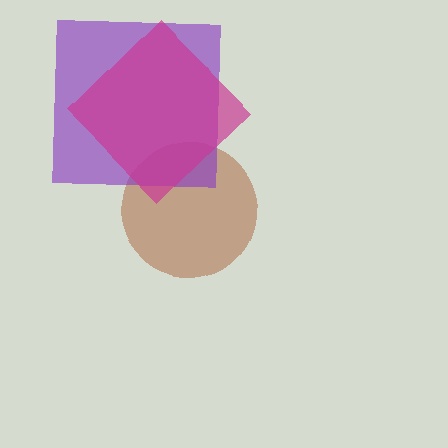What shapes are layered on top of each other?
The layered shapes are: a brown circle, a purple square, a magenta diamond.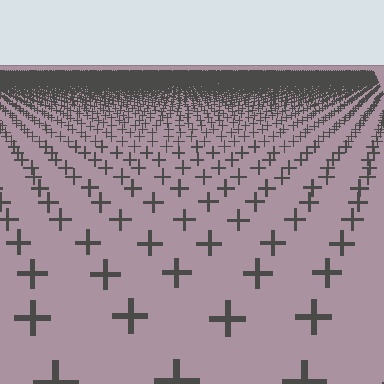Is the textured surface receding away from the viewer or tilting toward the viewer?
The surface is receding away from the viewer. Texture elements get smaller and denser toward the top.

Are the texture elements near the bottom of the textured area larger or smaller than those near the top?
Larger. Near the bottom, elements are closer to the viewer and appear at a bigger on-screen size.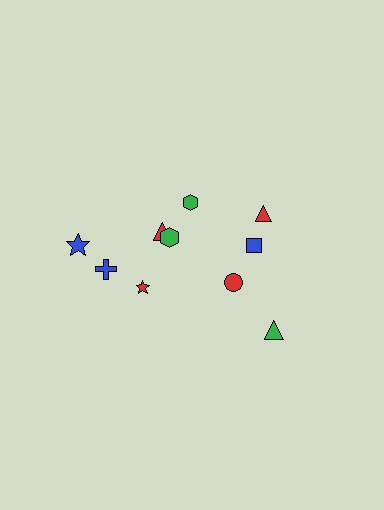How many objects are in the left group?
There are 6 objects.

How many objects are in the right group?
There are 4 objects.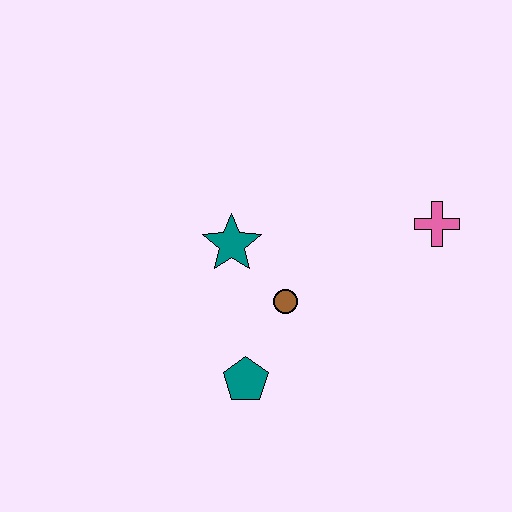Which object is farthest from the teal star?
The pink cross is farthest from the teal star.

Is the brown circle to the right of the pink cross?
No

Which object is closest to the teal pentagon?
The brown circle is closest to the teal pentagon.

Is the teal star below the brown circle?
No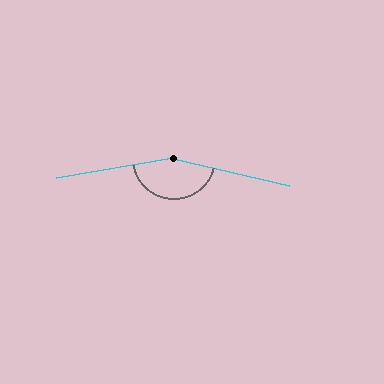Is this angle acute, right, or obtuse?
It is obtuse.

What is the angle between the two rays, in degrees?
Approximately 157 degrees.